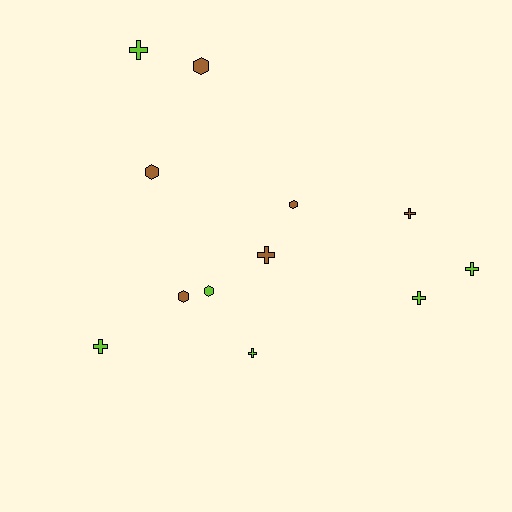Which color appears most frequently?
Brown, with 6 objects.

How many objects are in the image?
There are 12 objects.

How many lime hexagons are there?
There is 1 lime hexagon.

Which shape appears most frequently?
Cross, with 7 objects.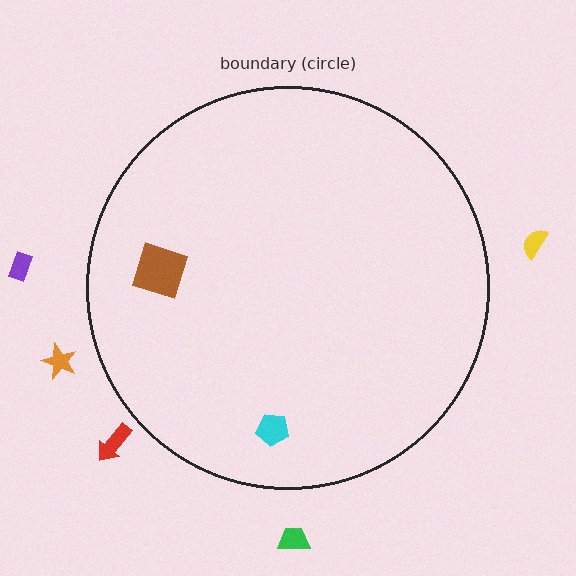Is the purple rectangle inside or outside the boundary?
Outside.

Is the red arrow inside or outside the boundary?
Outside.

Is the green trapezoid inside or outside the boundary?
Outside.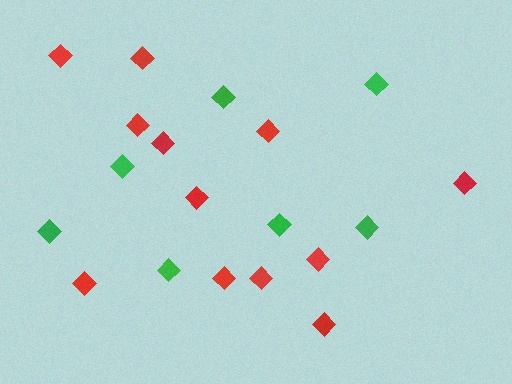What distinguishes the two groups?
There are 2 groups: one group of red diamonds (12) and one group of green diamonds (7).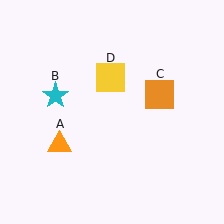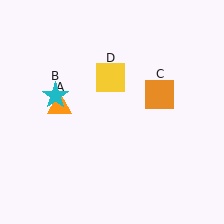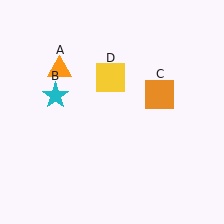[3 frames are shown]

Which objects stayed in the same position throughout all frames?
Cyan star (object B) and orange square (object C) and yellow square (object D) remained stationary.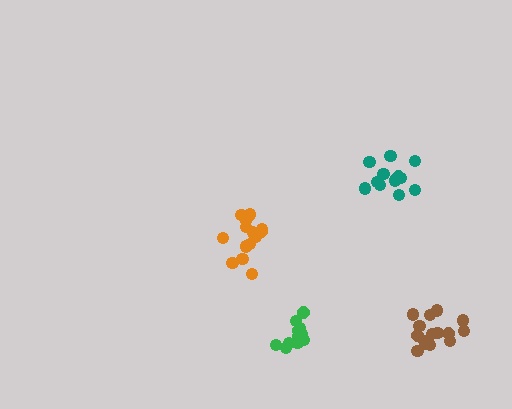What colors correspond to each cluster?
The clusters are colored: green, teal, brown, orange.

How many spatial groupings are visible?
There are 4 spatial groupings.